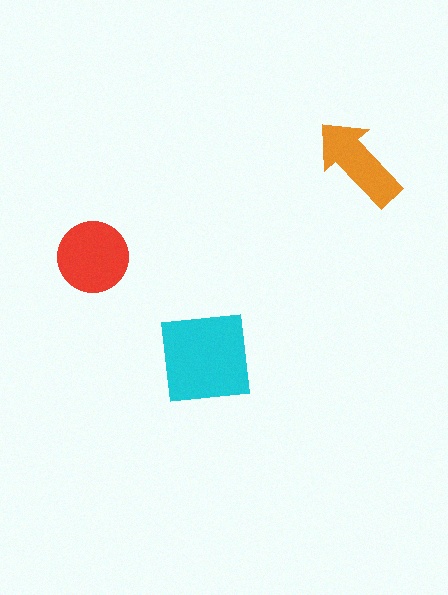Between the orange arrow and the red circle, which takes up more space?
The red circle.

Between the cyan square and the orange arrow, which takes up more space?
The cyan square.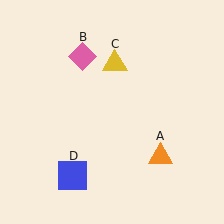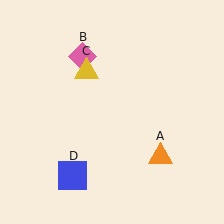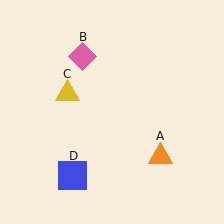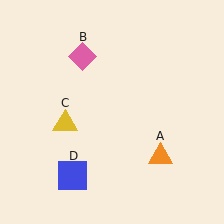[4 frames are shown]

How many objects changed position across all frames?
1 object changed position: yellow triangle (object C).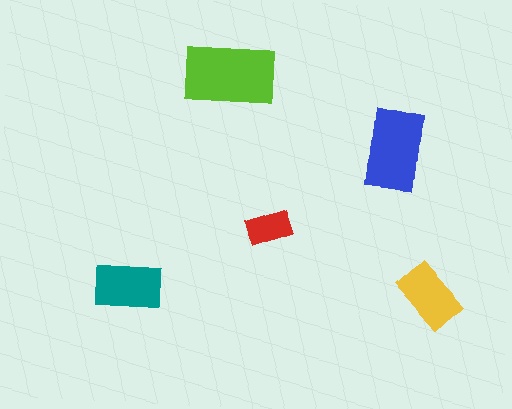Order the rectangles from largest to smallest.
the lime one, the blue one, the teal one, the yellow one, the red one.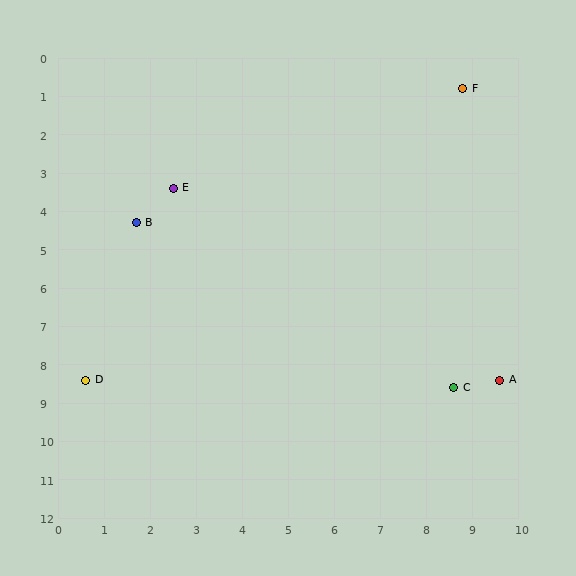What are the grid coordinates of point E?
Point E is at approximately (2.5, 3.4).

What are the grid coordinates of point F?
Point F is at approximately (8.8, 0.8).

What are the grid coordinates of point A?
Point A is at approximately (9.6, 8.4).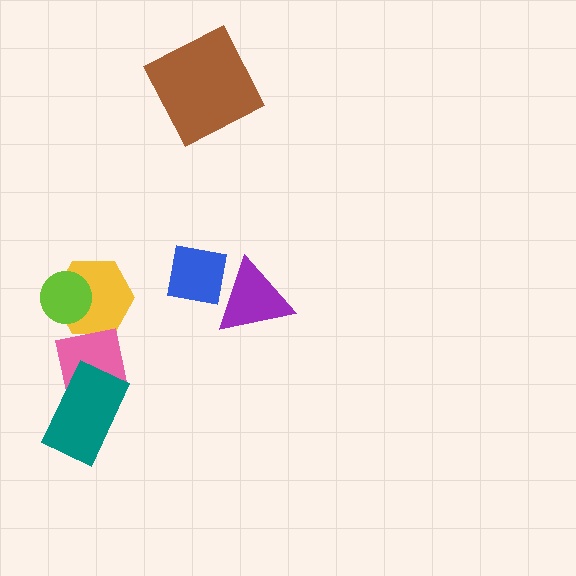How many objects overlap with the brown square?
0 objects overlap with the brown square.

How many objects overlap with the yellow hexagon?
2 objects overlap with the yellow hexagon.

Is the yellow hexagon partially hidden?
Yes, it is partially covered by another shape.